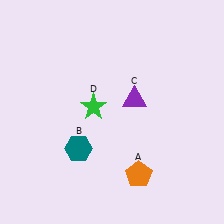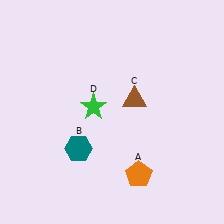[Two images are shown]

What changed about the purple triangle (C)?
In Image 1, C is purple. In Image 2, it changed to brown.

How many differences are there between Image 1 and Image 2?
There is 1 difference between the two images.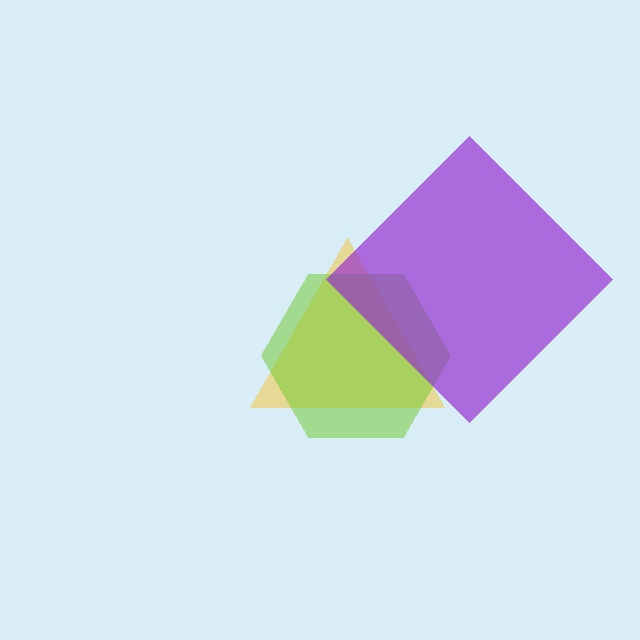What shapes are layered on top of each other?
The layered shapes are: a yellow triangle, a lime hexagon, a purple diamond.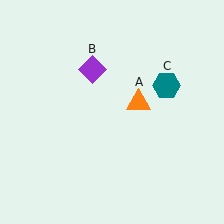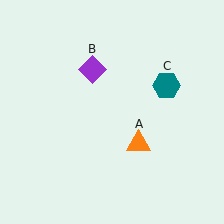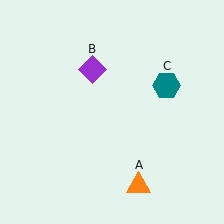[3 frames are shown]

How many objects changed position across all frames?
1 object changed position: orange triangle (object A).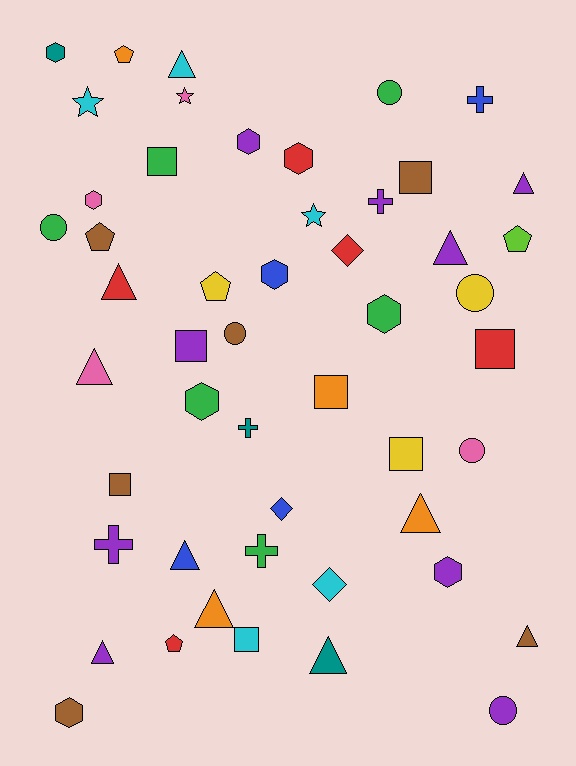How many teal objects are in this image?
There are 3 teal objects.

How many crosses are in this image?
There are 5 crosses.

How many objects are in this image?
There are 50 objects.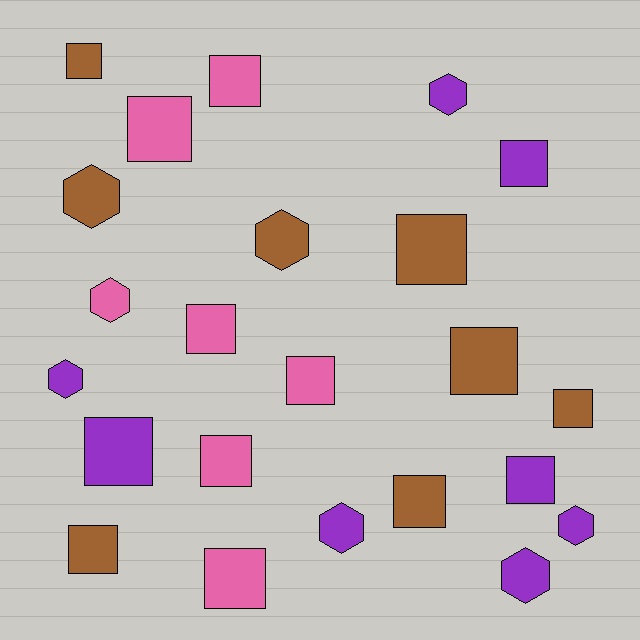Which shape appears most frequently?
Square, with 15 objects.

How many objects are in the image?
There are 23 objects.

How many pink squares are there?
There are 6 pink squares.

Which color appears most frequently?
Brown, with 8 objects.